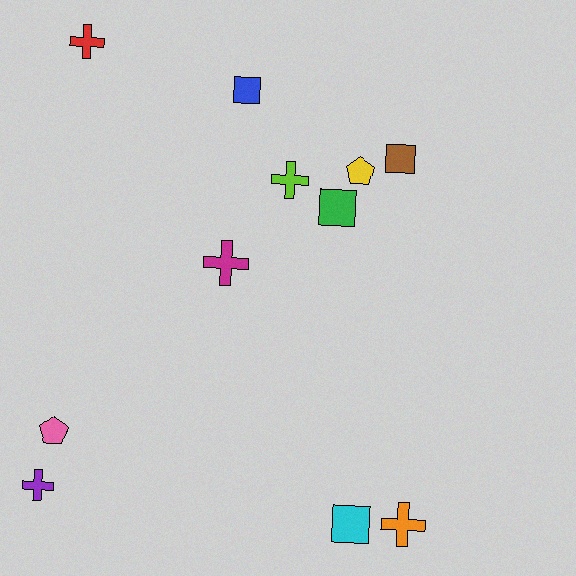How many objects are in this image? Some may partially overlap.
There are 11 objects.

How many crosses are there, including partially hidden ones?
There are 5 crosses.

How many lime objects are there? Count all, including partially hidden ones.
There is 1 lime object.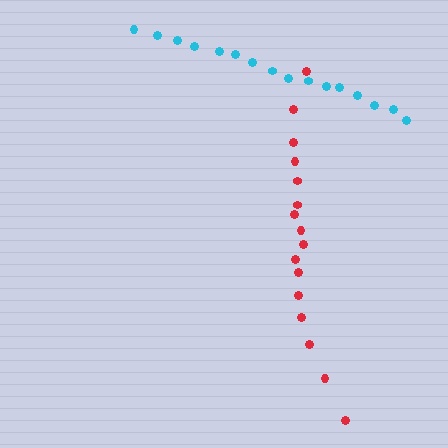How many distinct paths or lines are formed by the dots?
There are 2 distinct paths.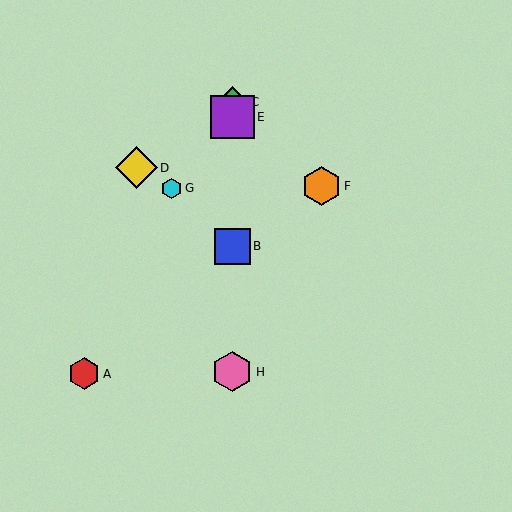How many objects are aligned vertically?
4 objects (B, C, E, H) are aligned vertically.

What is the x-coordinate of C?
Object C is at x≈232.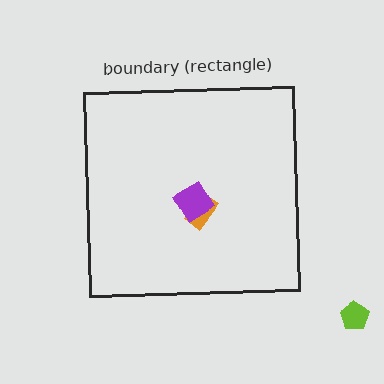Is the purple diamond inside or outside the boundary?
Inside.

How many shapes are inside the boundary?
2 inside, 1 outside.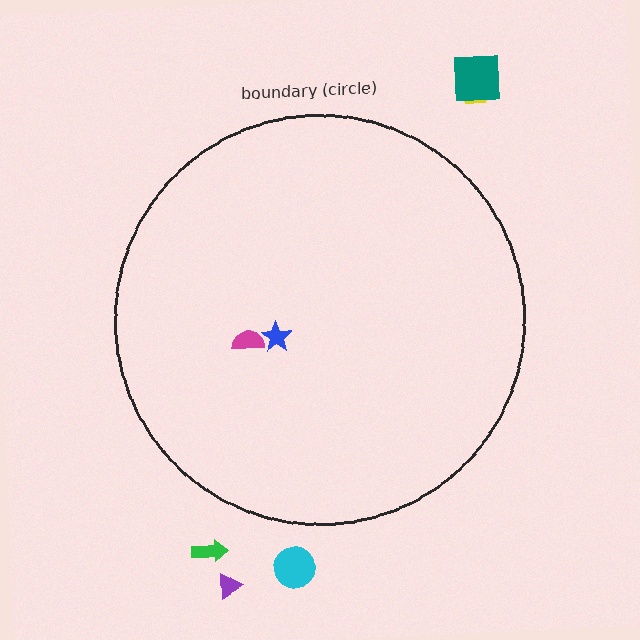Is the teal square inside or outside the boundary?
Outside.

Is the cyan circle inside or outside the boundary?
Outside.